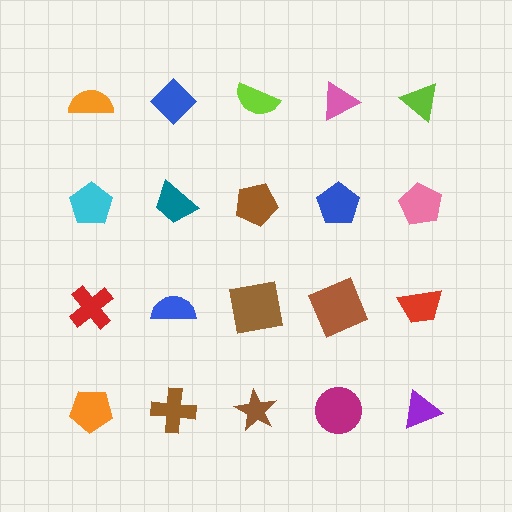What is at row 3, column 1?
A red cross.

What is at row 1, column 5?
A lime triangle.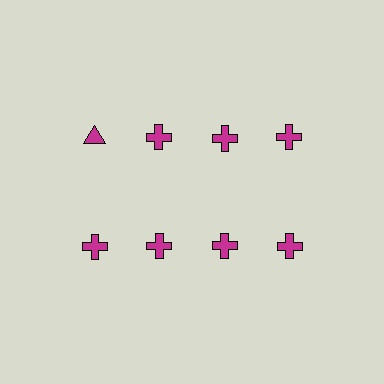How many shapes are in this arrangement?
There are 8 shapes arranged in a grid pattern.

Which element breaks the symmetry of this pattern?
The magenta triangle in the top row, leftmost column breaks the symmetry. All other shapes are magenta crosses.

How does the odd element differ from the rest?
It has a different shape: triangle instead of cross.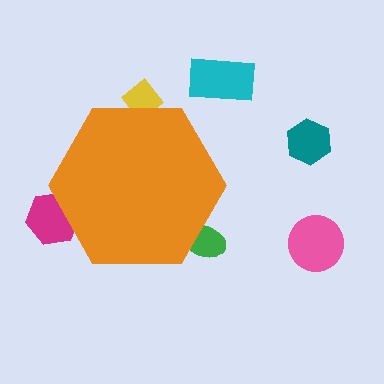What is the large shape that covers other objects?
An orange hexagon.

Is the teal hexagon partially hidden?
No, the teal hexagon is fully visible.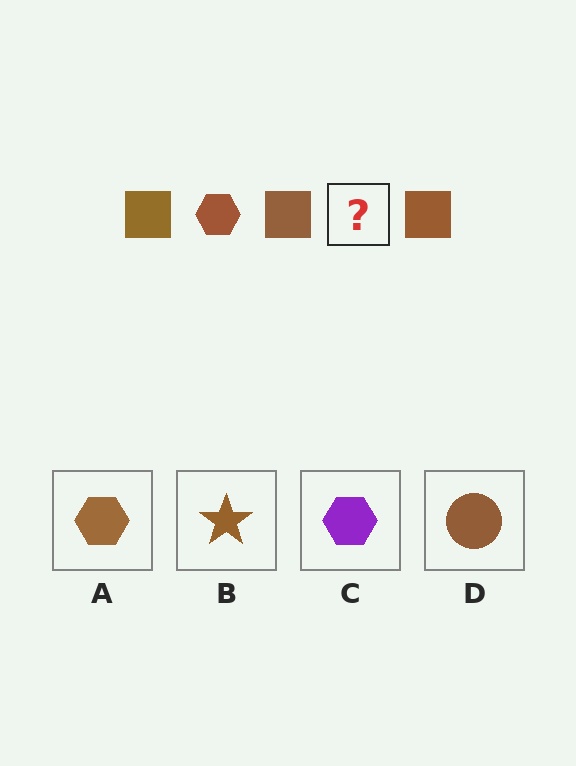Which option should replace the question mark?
Option A.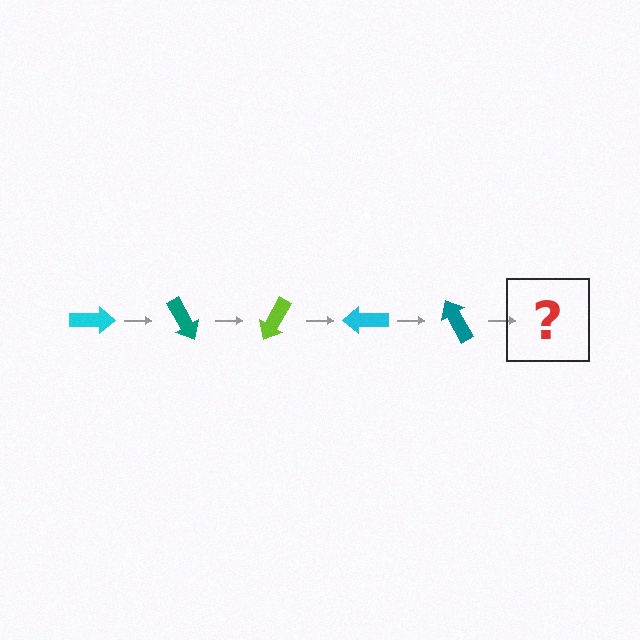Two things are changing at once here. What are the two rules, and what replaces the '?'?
The two rules are that it rotates 60 degrees each step and the color cycles through cyan, teal, and lime. The '?' should be a lime arrow, rotated 300 degrees from the start.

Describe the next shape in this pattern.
It should be a lime arrow, rotated 300 degrees from the start.